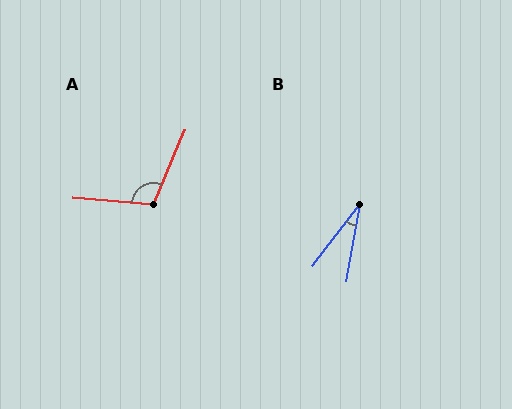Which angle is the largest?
A, at approximately 108 degrees.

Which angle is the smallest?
B, at approximately 27 degrees.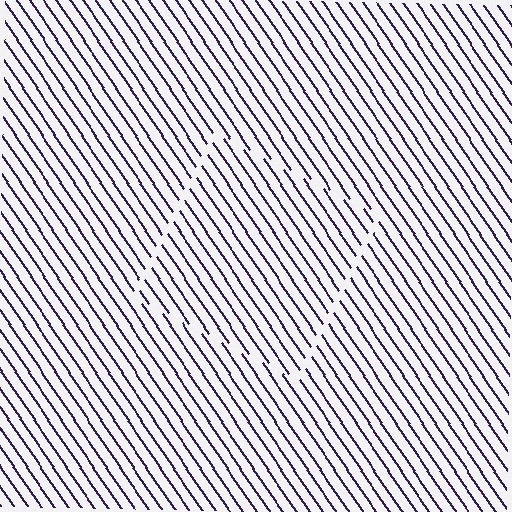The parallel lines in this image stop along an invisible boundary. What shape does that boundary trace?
An illusory square. The interior of the shape contains the same grating, shifted by half a period — the contour is defined by the phase discontinuity where line-ends from the inner and outer gratings abut.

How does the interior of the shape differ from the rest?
The interior of the shape contains the same grating, shifted by half a period — the contour is defined by the phase discontinuity where line-ends from the inner and outer gratings abut.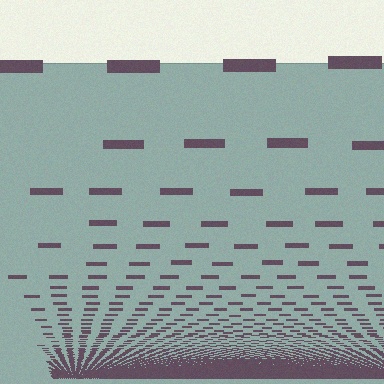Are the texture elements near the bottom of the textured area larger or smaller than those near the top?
Smaller. The gradient is inverted — elements near the bottom are smaller and denser.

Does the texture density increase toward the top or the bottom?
Density increases toward the bottom.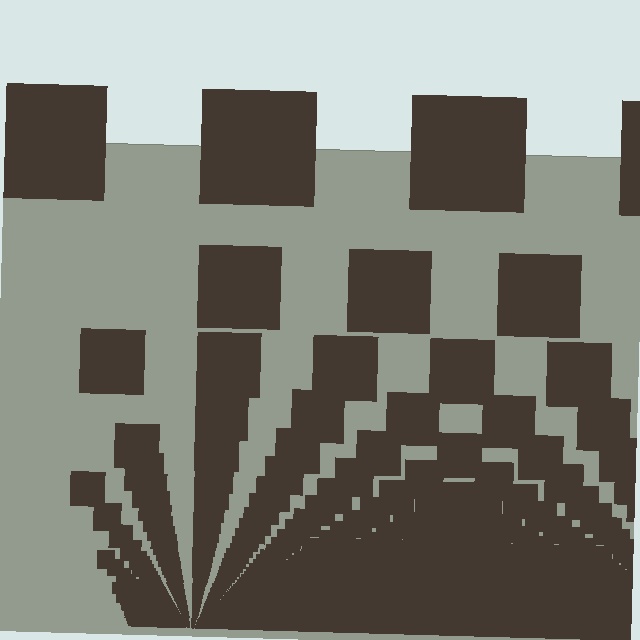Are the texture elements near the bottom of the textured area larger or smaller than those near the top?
Smaller. The gradient is inverted — elements near the bottom are smaller and denser.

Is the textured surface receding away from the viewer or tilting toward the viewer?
The surface appears to tilt toward the viewer. Texture elements get larger and sparser toward the top.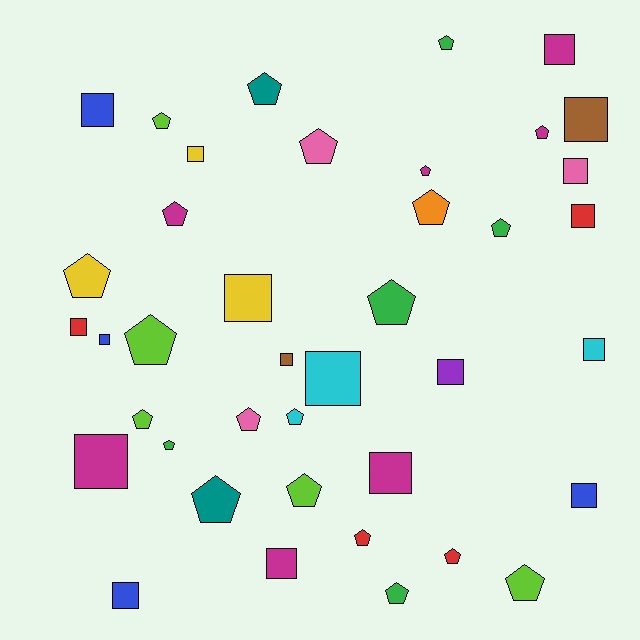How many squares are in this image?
There are 18 squares.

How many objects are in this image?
There are 40 objects.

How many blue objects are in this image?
There are 4 blue objects.